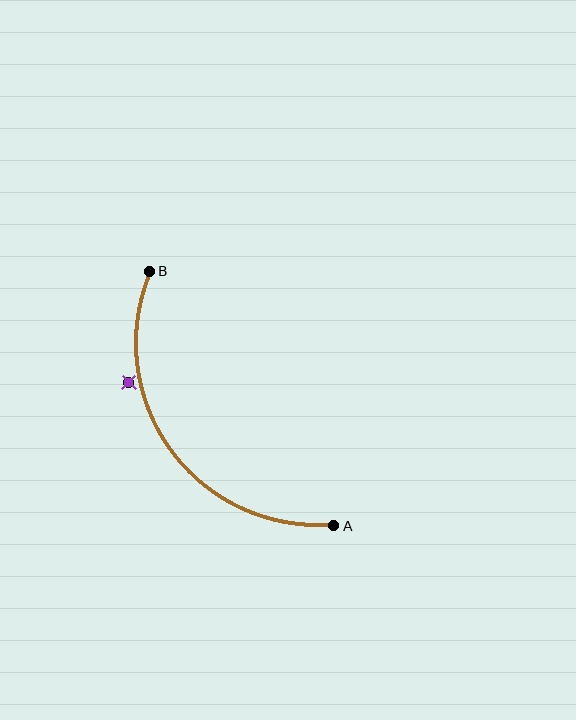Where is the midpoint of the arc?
The arc midpoint is the point on the curve farthest from the straight line joining A and B. It sits below and to the left of that line.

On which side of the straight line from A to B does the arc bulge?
The arc bulges below and to the left of the straight line connecting A and B.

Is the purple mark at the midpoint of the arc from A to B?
No — the purple mark does not lie on the arc at all. It sits slightly outside the curve.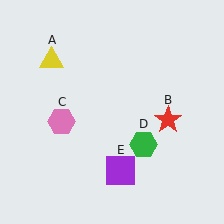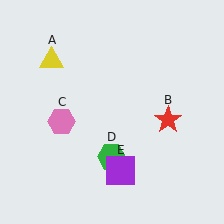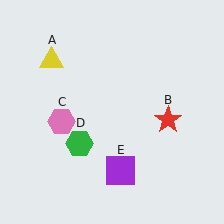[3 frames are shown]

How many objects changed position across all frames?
1 object changed position: green hexagon (object D).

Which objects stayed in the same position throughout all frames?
Yellow triangle (object A) and red star (object B) and pink hexagon (object C) and purple square (object E) remained stationary.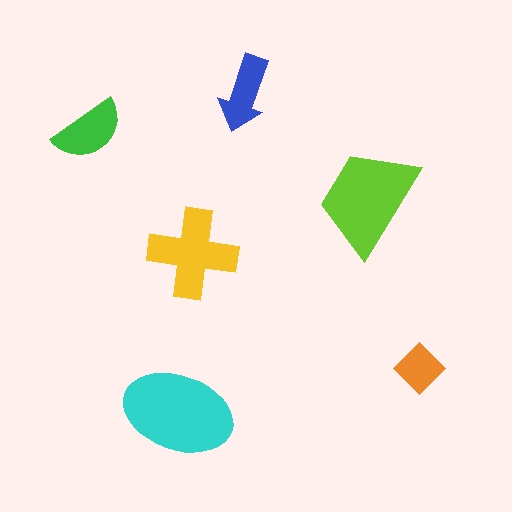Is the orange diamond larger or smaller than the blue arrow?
Smaller.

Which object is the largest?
The cyan ellipse.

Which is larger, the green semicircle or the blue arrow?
The green semicircle.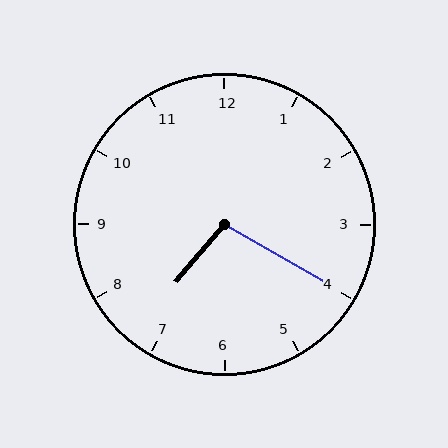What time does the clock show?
7:20.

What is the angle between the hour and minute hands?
Approximately 100 degrees.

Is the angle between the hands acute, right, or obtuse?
It is obtuse.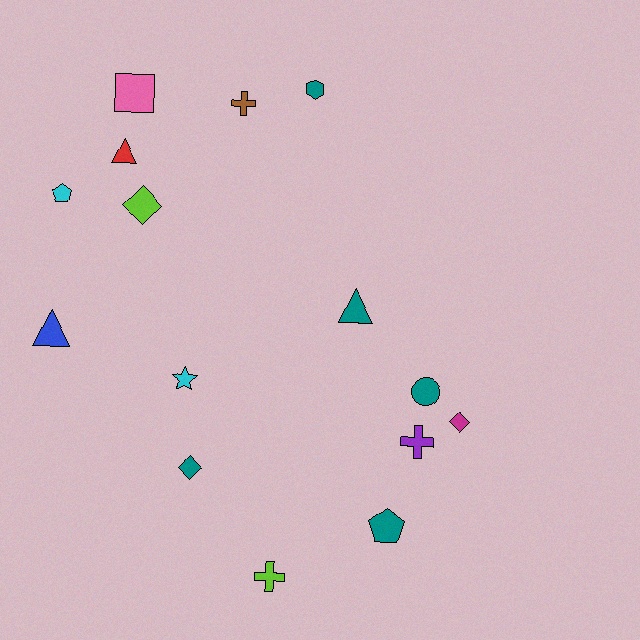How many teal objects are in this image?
There are 5 teal objects.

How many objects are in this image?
There are 15 objects.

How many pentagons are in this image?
There are 2 pentagons.